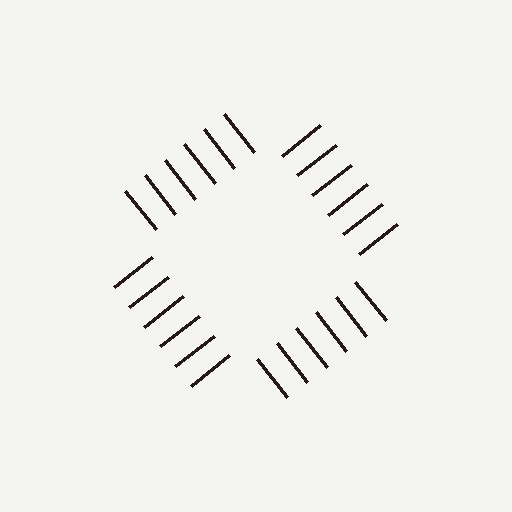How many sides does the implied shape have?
4 sides — the line-ends trace a square.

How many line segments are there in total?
24 — 6 along each of the 4 edges.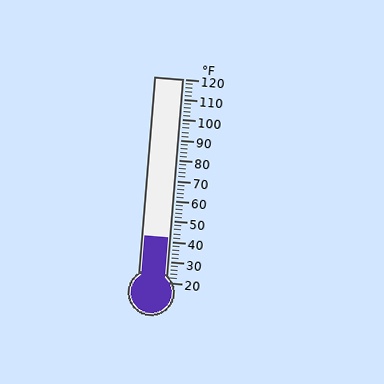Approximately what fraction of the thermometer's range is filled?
The thermometer is filled to approximately 20% of its range.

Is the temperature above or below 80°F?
The temperature is below 80°F.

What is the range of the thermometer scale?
The thermometer scale ranges from 20°F to 120°F.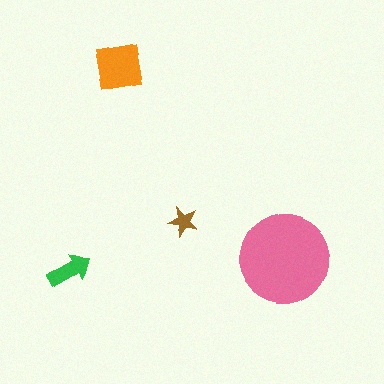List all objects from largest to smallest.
The pink circle, the orange square, the green arrow, the brown star.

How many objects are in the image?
There are 4 objects in the image.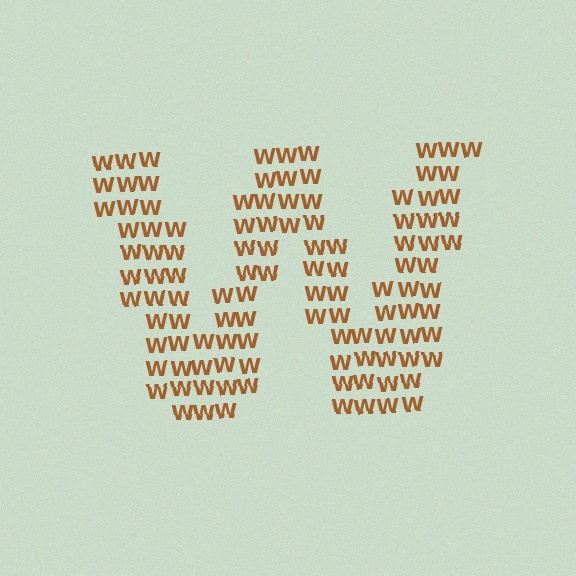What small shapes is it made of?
It is made of small letter W's.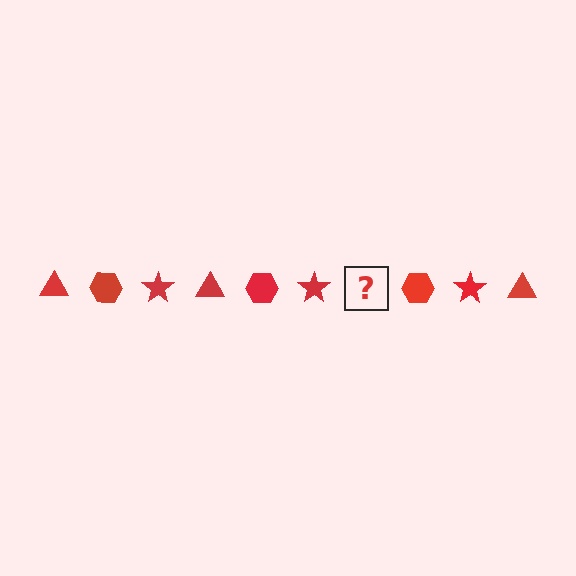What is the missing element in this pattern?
The missing element is a red triangle.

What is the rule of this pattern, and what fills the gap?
The rule is that the pattern cycles through triangle, hexagon, star shapes in red. The gap should be filled with a red triangle.